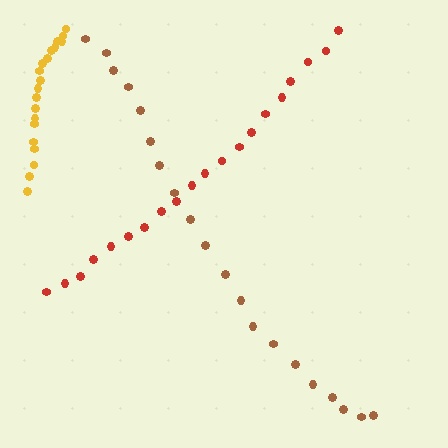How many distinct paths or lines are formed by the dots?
There are 3 distinct paths.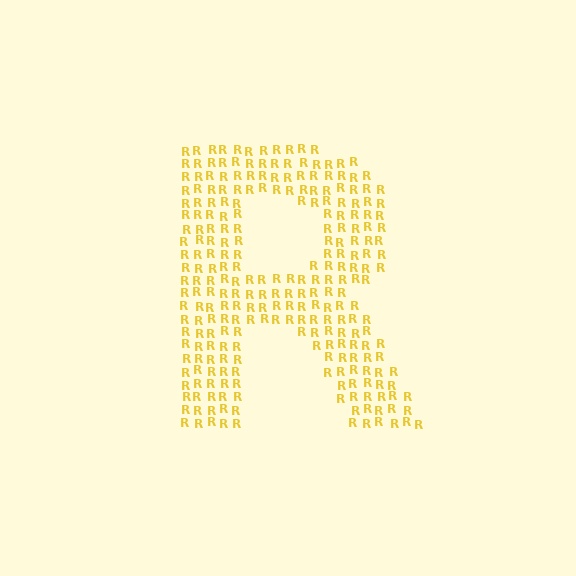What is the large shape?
The large shape is the letter R.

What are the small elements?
The small elements are letter R's.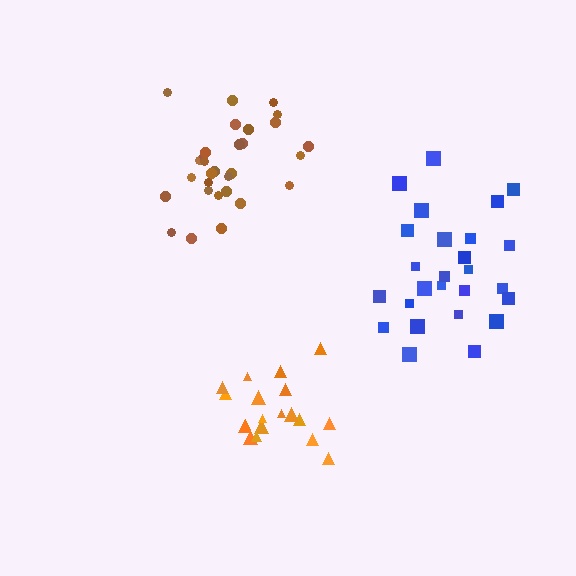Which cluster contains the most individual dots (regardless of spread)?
Brown (30).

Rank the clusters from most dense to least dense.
brown, orange, blue.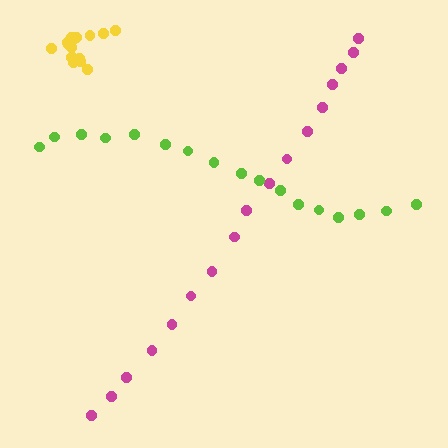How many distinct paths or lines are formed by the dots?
There are 3 distinct paths.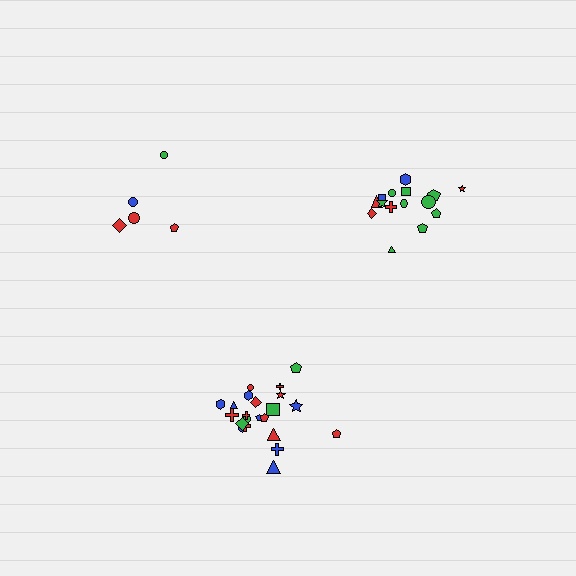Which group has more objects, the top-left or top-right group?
The top-right group.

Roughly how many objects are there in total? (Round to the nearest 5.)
Roughly 40 objects in total.